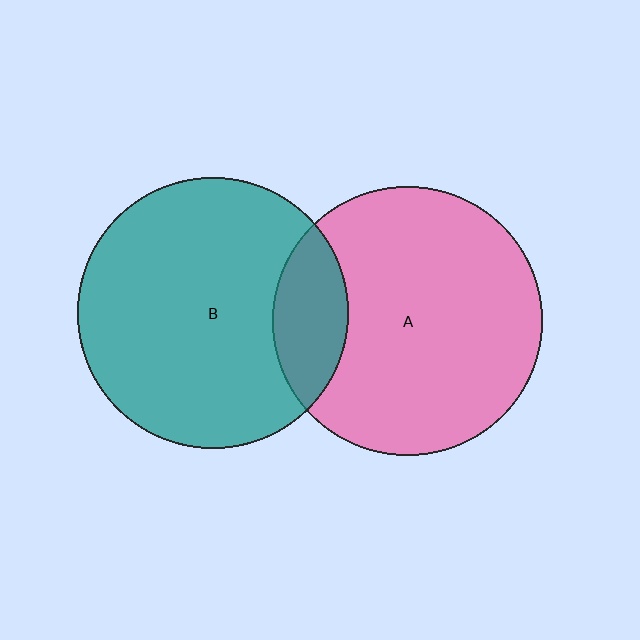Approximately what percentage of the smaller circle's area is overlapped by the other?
Approximately 15%.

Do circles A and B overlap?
Yes.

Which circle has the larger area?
Circle B (teal).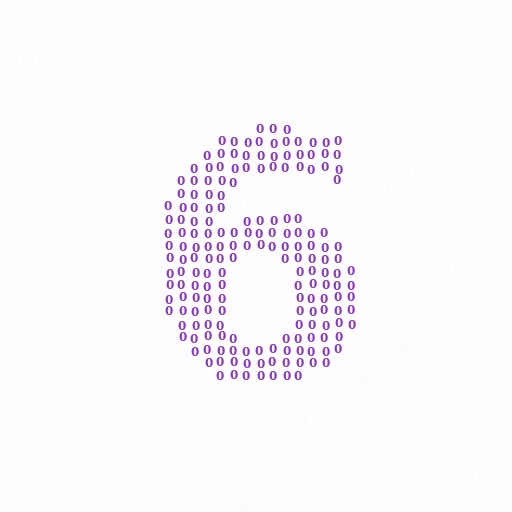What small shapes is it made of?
It is made of small digit 0's.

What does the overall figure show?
The overall figure shows the digit 6.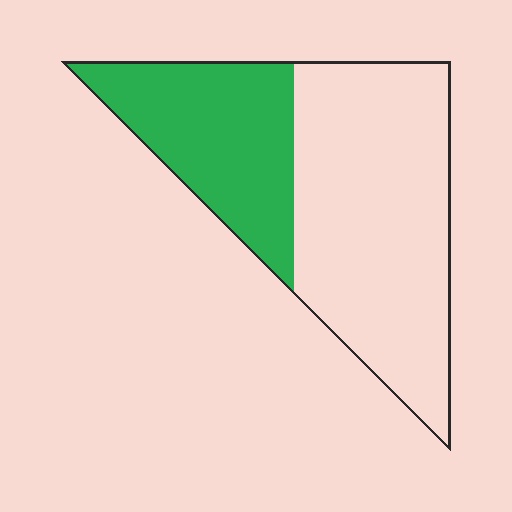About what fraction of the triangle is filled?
About three eighths (3/8).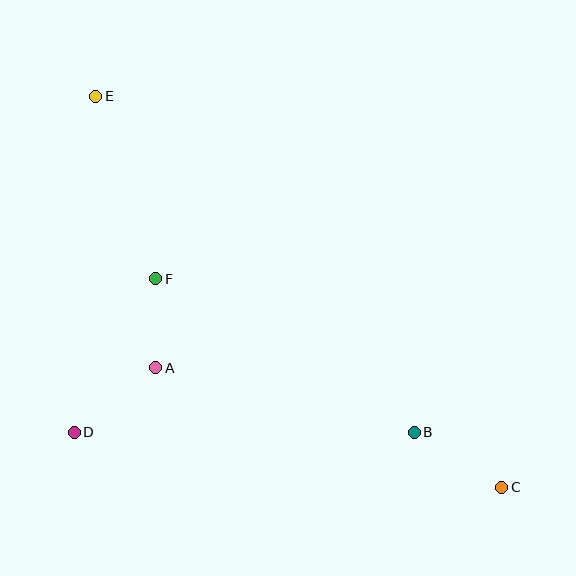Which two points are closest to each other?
Points A and F are closest to each other.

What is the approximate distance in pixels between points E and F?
The distance between E and F is approximately 192 pixels.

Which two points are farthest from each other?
Points C and E are farthest from each other.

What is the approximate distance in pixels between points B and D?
The distance between B and D is approximately 340 pixels.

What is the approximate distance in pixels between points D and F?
The distance between D and F is approximately 173 pixels.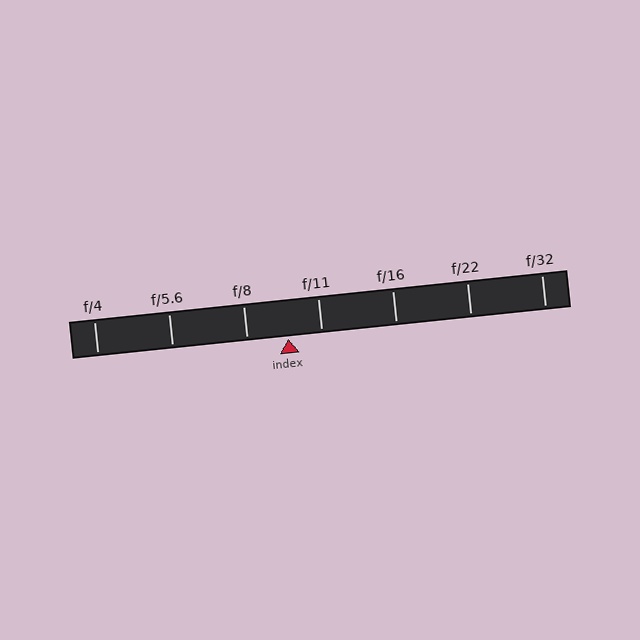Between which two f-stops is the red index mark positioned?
The index mark is between f/8 and f/11.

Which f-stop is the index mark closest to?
The index mark is closest to f/11.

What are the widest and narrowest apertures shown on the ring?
The widest aperture shown is f/4 and the narrowest is f/32.